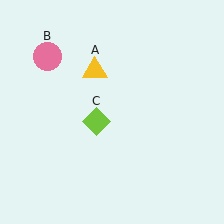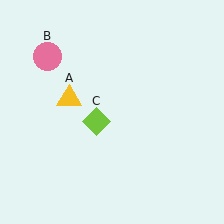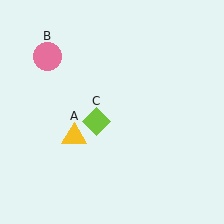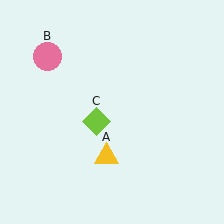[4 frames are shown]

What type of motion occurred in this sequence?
The yellow triangle (object A) rotated counterclockwise around the center of the scene.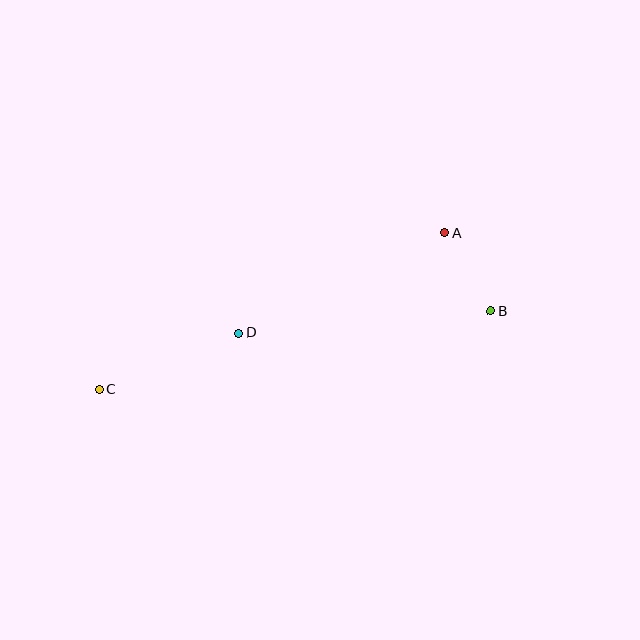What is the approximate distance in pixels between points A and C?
The distance between A and C is approximately 379 pixels.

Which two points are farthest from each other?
Points B and C are farthest from each other.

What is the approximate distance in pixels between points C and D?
The distance between C and D is approximately 151 pixels.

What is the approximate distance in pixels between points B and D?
The distance between B and D is approximately 252 pixels.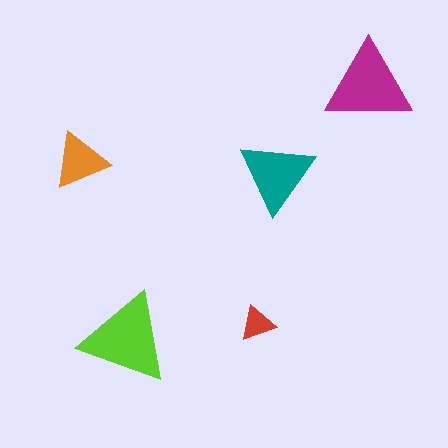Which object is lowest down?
The lime triangle is bottommost.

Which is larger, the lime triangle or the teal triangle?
The lime one.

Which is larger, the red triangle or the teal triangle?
The teal one.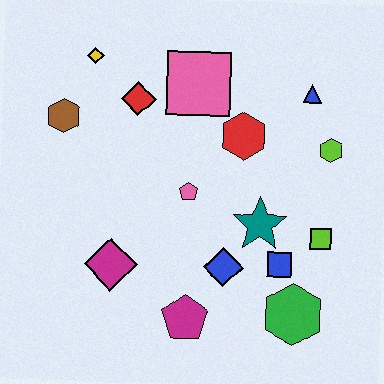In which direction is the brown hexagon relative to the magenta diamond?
The brown hexagon is above the magenta diamond.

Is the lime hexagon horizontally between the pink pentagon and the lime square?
No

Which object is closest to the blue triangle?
The lime hexagon is closest to the blue triangle.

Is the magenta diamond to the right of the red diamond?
No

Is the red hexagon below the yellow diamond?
Yes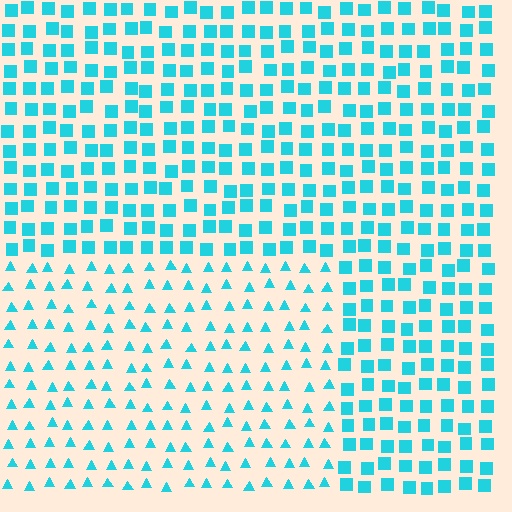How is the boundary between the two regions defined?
The boundary is defined by a change in element shape: triangles inside vs. squares outside. All elements share the same color and spacing.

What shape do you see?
I see a rectangle.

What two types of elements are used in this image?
The image uses triangles inside the rectangle region and squares outside it.